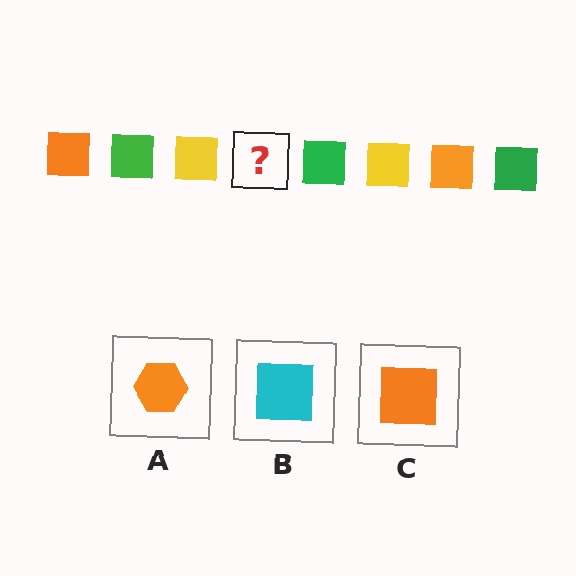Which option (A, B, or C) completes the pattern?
C.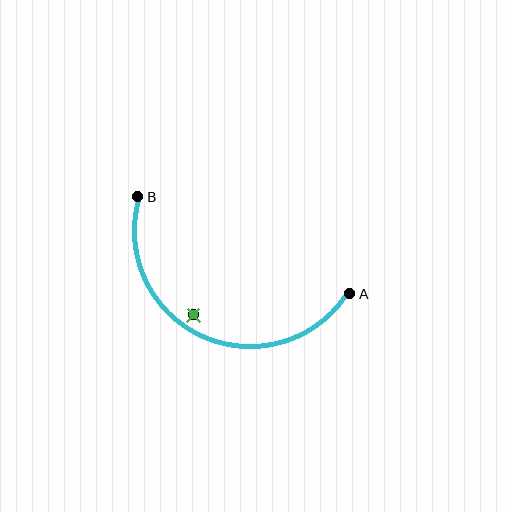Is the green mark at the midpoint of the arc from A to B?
No — the green mark does not lie on the arc at all. It sits slightly inside the curve.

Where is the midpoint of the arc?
The arc midpoint is the point on the curve farthest from the straight line joining A and B. It sits below that line.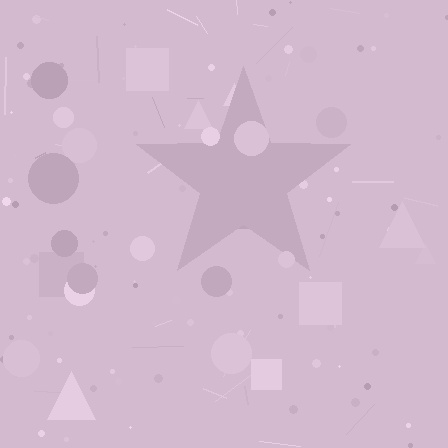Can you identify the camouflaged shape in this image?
The camouflaged shape is a star.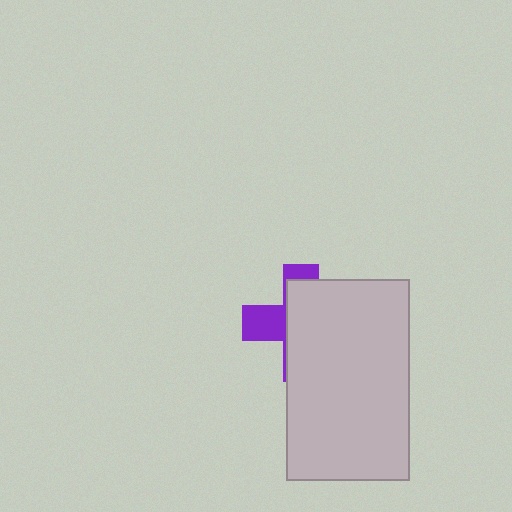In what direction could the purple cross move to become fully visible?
The purple cross could move left. That would shift it out from behind the light gray rectangle entirely.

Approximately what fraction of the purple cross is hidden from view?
Roughly 68% of the purple cross is hidden behind the light gray rectangle.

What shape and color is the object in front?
The object in front is a light gray rectangle.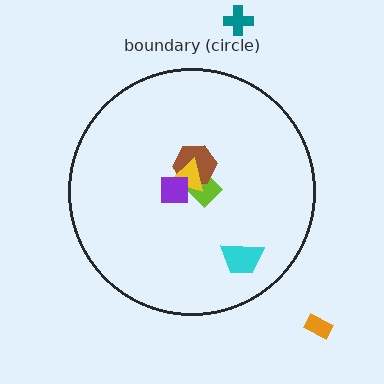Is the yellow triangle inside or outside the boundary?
Inside.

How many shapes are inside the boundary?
5 inside, 2 outside.